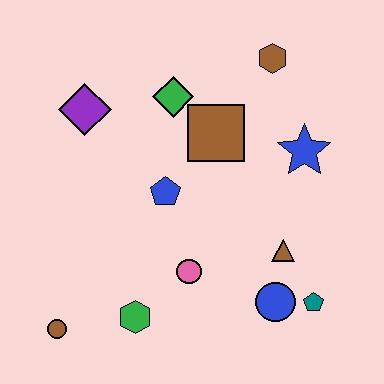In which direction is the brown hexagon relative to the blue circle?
The brown hexagon is above the blue circle.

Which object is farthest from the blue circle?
The purple diamond is farthest from the blue circle.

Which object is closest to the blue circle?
The teal pentagon is closest to the blue circle.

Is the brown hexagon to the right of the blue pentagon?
Yes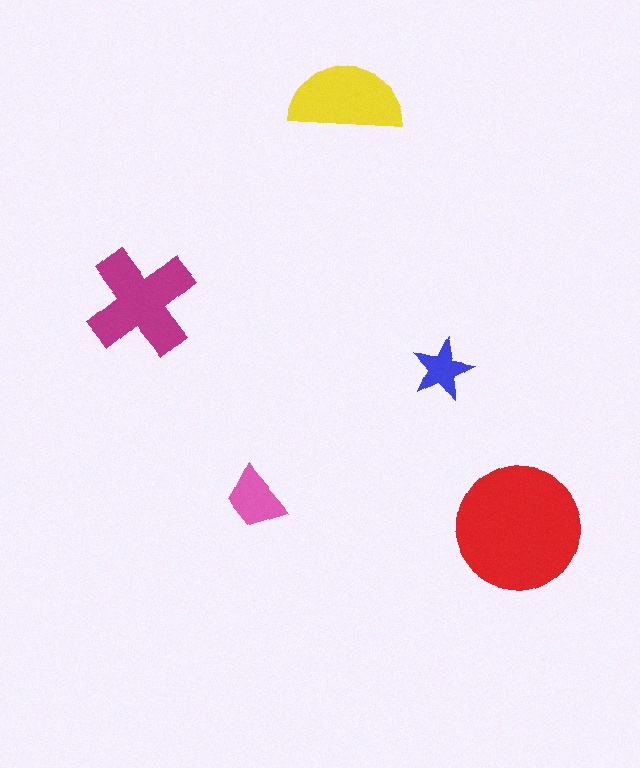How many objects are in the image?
There are 5 objects in the image.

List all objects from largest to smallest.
The red circle, the magenta cross, the yellow semicircle, the pink trapezoid, the blue star.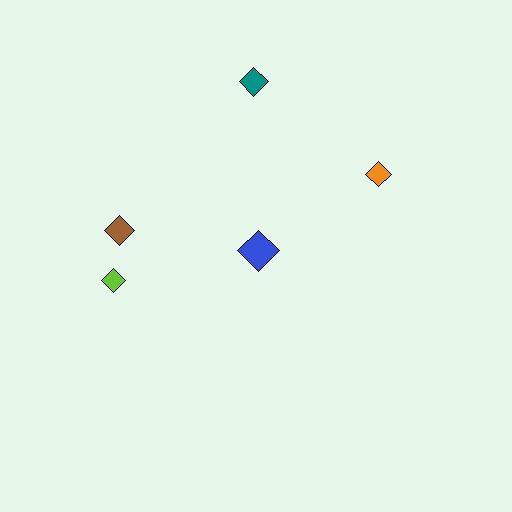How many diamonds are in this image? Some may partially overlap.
There are 5 diamonds.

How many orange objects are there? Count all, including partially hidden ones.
There is 1 orange object.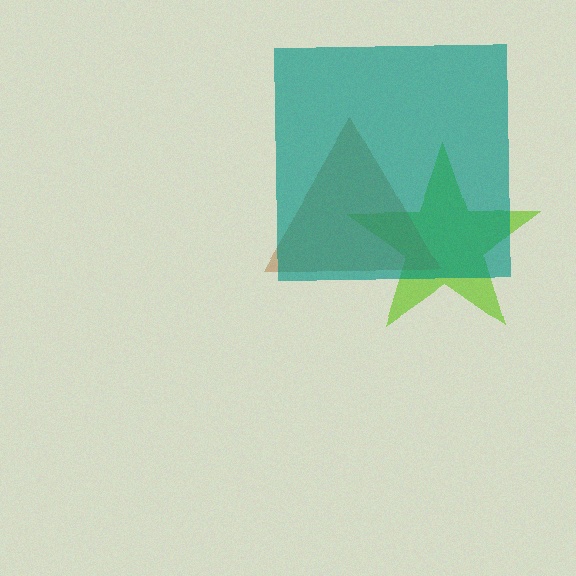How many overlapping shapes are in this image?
There are 3 overlapping shapes in the image.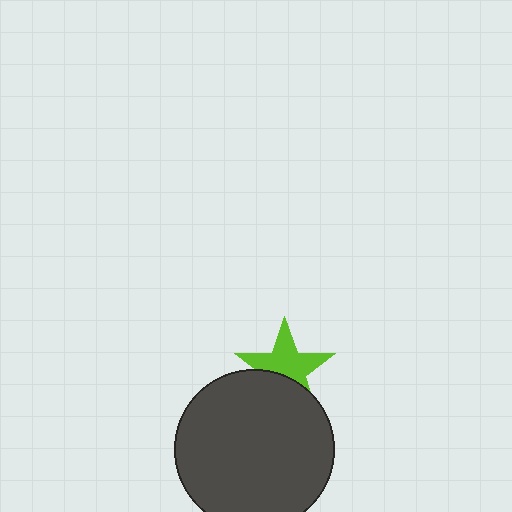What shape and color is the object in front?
The object in front is a dark gray circle.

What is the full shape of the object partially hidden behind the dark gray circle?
The partially hidden object is a lime star.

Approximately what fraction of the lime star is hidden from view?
Roughly 37% of the lime star is hidden behind the dark gray circle.